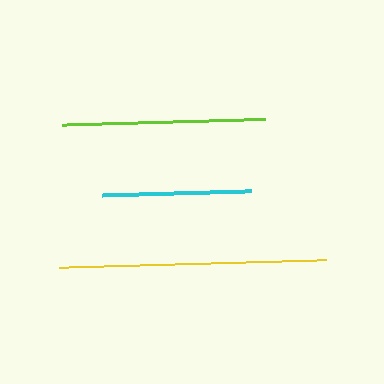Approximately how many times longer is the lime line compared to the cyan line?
The lime line is approximately 1.4 times the length of the cyan line.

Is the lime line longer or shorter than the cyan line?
The lime line is longer than the cyan line.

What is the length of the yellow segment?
The yellow segment is approximately 267 pixels long.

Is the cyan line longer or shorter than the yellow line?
The yellow line is longer than the cyan line.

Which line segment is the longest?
The yellow line is the longest at approximately 267 pixels.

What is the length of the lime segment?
The lime segment is approximately 202 pixels long.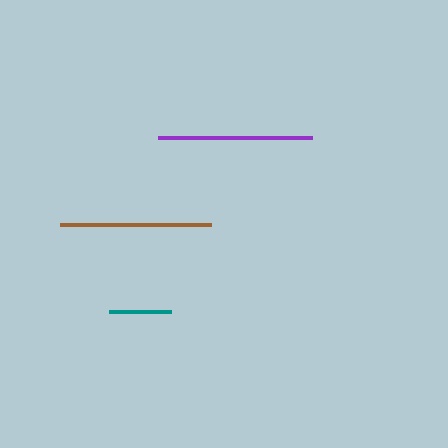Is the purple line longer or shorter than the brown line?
The purple line is longer than the brown line.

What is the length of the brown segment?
The brown segment is approximately 151 pixels long.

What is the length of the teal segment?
The teal segment is approximately 62 pixels long.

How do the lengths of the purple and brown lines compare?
The purple and brown lines are approximately the same length.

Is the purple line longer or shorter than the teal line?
The purple line is longer than the teal line.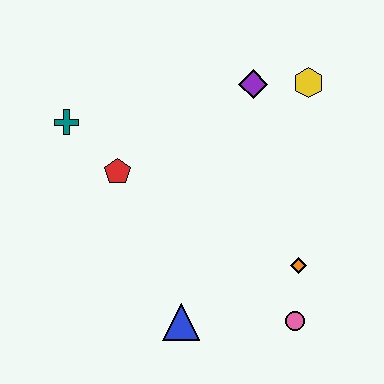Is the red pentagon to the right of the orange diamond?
No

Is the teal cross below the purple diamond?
Yes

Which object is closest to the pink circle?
The orange diamond is closest to the pink circle.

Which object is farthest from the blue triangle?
The yellow hexagon is farthest from the blue triangle.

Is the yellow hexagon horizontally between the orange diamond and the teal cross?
No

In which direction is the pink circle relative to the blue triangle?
The pink circle is to the right of the blue triangle.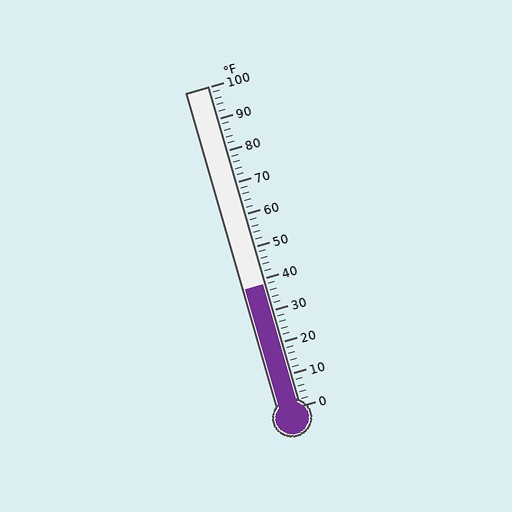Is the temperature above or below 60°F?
The temperature is below 60°F.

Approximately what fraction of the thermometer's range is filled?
The thermometer is filled to approximately 40% of its range.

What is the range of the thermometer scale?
The thermometer scale ranges from 0°F to 100°F.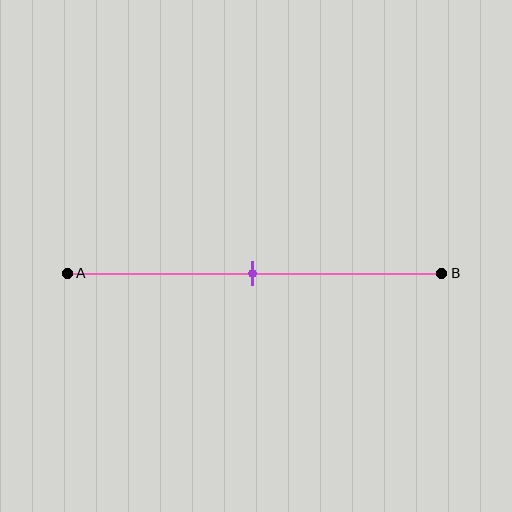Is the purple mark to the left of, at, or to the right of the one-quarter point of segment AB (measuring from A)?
The purple mark is to the right of the one-quarter point of segment AB.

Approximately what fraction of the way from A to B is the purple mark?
The purple mark is approximately 50% of the way from A to B.